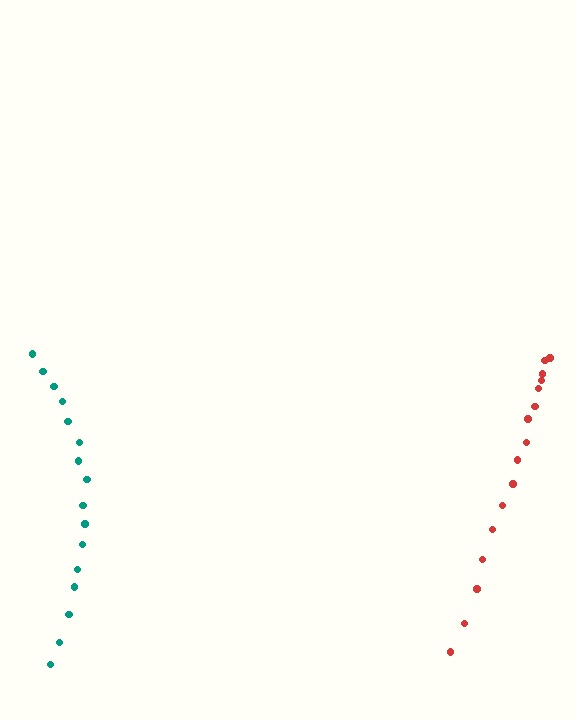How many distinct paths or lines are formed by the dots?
There are 2 distinct paths.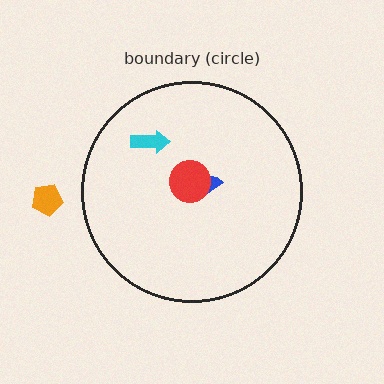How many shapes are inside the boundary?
4 inside, 1 outside.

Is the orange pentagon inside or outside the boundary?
Outside.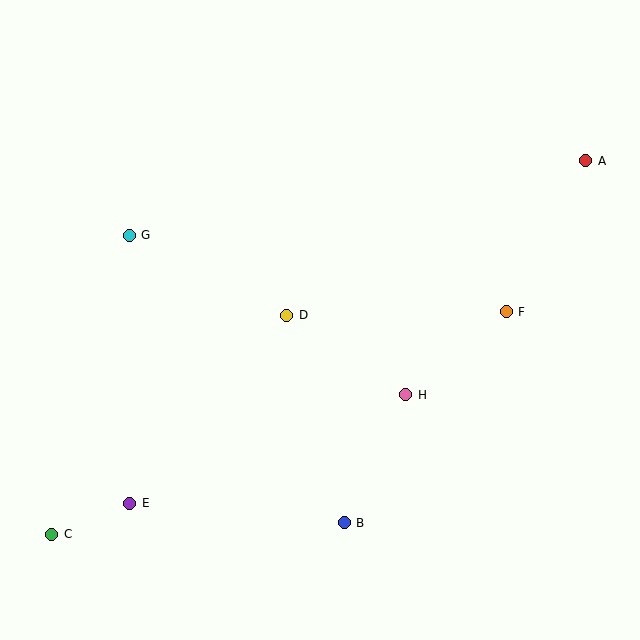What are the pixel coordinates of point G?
Point G is at (129, 235).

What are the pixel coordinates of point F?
Point F is at (506, 312).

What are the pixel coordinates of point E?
Point E is at (130, 503).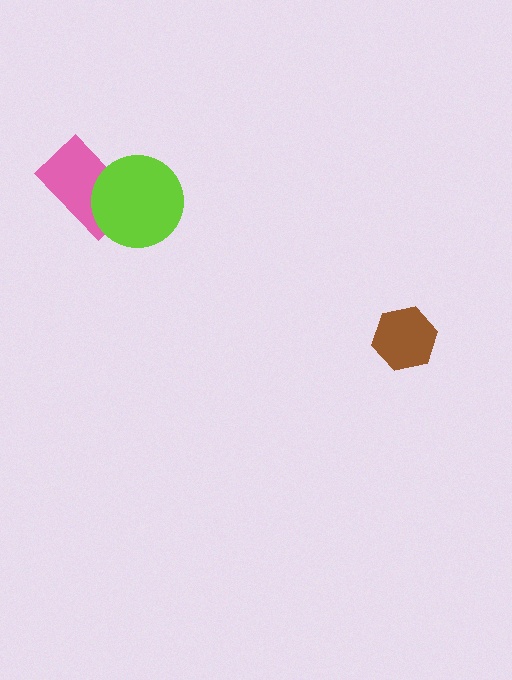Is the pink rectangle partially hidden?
Yes, it is partially covered by another shape.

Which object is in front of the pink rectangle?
The lime circle is in front of the pink rectangle.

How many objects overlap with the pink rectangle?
1 object overlaps with the pink rectangle.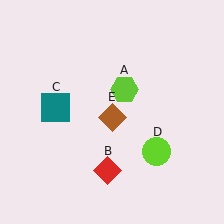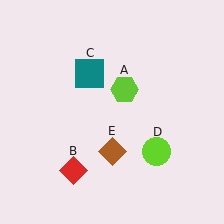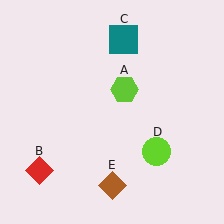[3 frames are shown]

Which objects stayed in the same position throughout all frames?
Lime hexagon (object A) and lime circle (object D) remained stationary.